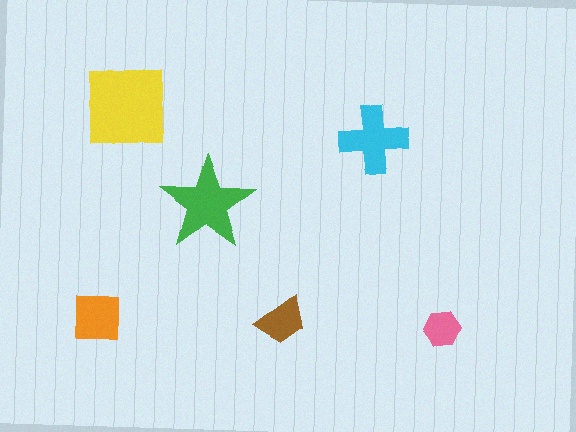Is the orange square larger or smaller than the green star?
Smaller.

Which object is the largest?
The yellow square.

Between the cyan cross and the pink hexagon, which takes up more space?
The cyan cross.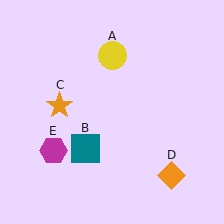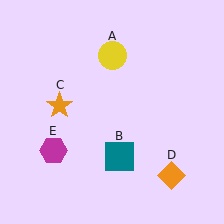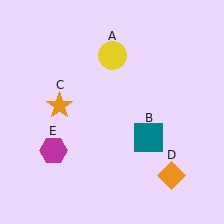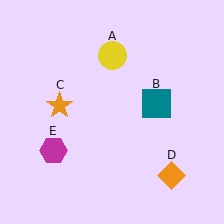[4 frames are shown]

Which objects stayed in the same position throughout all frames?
Yellow circle (object A) and orange star (object C) and orange diamond (object D) and magenta hexagon (object E) remained stationary.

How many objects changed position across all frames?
1 object changed position: teal square (object B).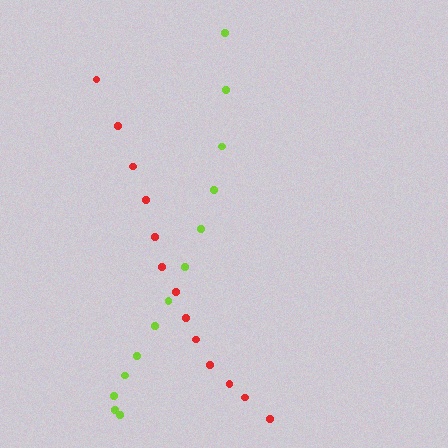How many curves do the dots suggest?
There are 2 distinct paths.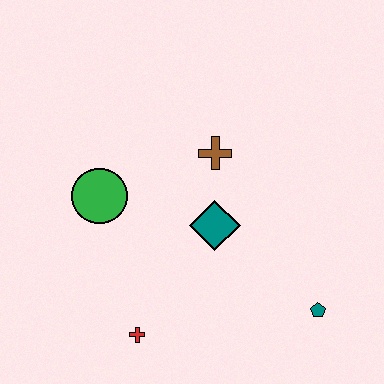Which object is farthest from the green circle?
The teal pentagon is farthest from the green circle.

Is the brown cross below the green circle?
No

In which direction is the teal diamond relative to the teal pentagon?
The teal diamond is to the left of the teal pentagon.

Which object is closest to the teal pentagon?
The teal diamond is closest to the teal pentagon.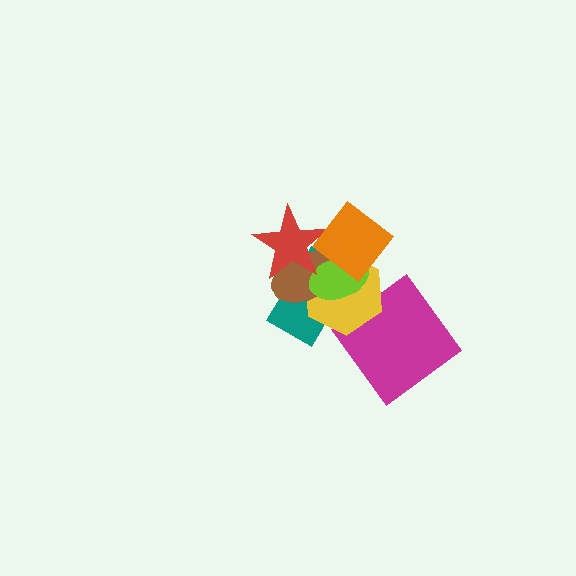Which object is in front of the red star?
The orange diamond is in front of the red star.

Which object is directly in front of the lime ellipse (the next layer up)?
The red star is directly in front of the lime ellipse.